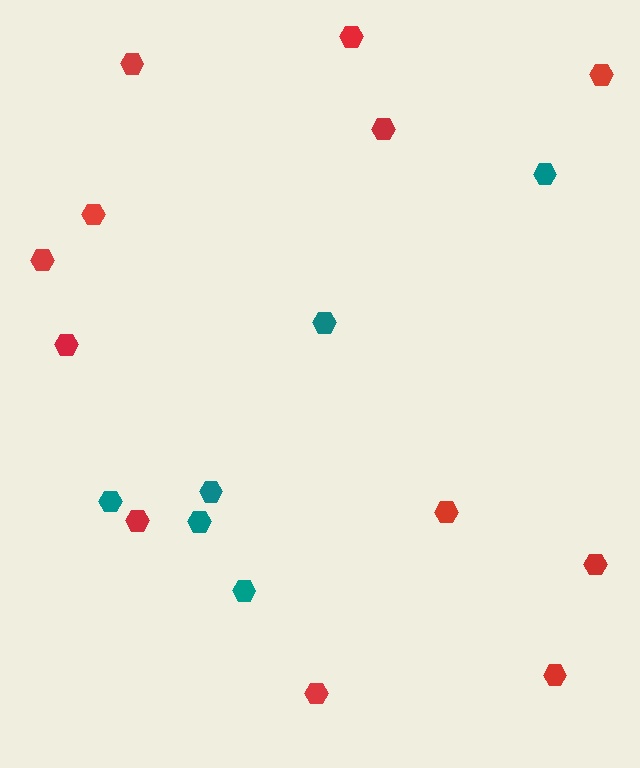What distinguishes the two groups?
There are 2 groups: one group of red hexagons (12) and one group of teal hexagons (6).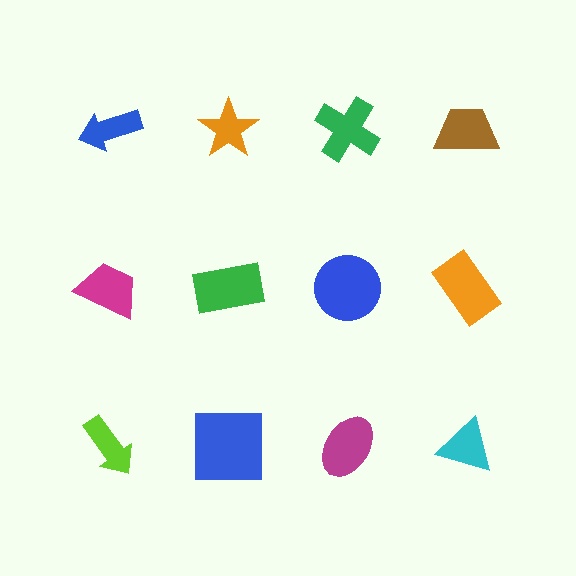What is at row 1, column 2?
An orange star.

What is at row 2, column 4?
An orange rectangle.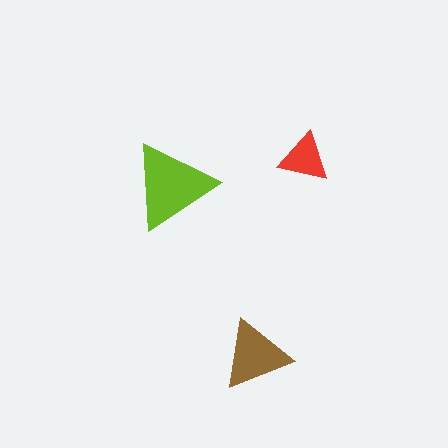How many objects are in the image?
There are 3 objects in the image.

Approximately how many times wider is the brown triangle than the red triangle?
About 1.5 times wider.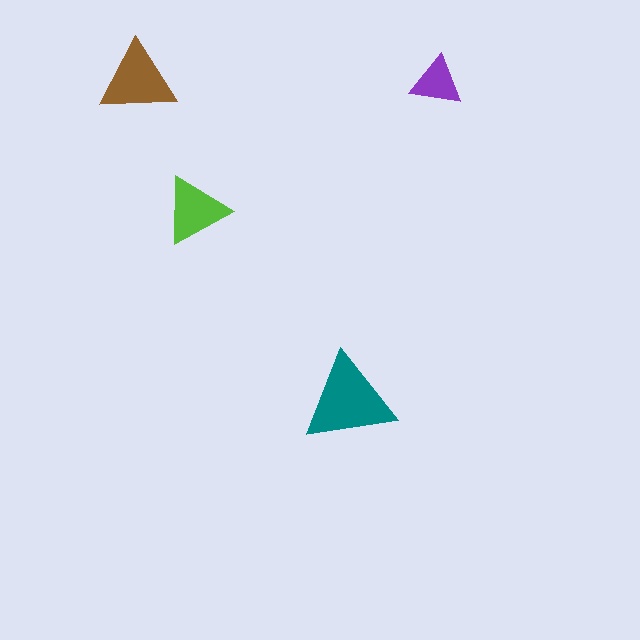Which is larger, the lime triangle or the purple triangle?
The lime one.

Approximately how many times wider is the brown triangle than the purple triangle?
About 1.5 times wider.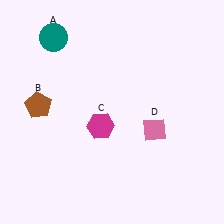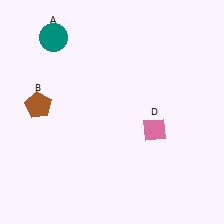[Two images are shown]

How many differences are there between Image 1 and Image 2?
There is 1 difference between the two images.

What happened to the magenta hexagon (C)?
The magenta hexagon (C) was removed in Image 2. It was in the bottom-left area of Image 1.